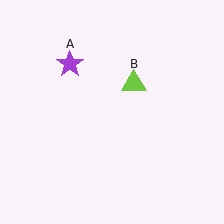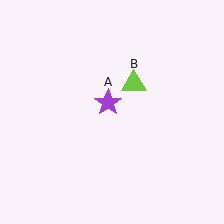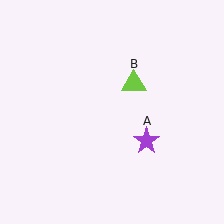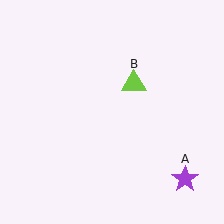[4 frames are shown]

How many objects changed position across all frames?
1 object changed position: purple star (object A).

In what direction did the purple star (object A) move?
The purple star (object A) moved down and to the right.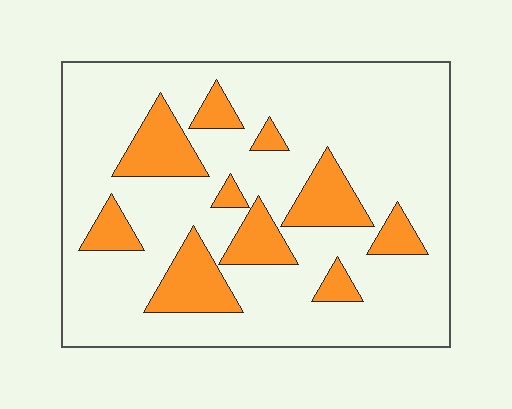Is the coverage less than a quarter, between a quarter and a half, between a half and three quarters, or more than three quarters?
Less than a quarter.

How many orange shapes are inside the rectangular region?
10.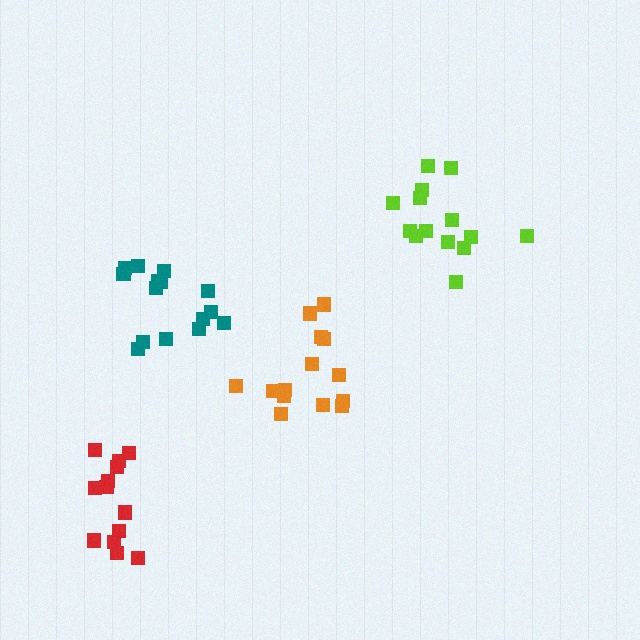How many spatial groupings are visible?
There are 4 spatial groupings.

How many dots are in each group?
Group 1: 14 dots, Group 2: 15 dots, Group 3: 14 dots, Group 4: 13 dots (56 total).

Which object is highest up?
The lime cluster is topmost.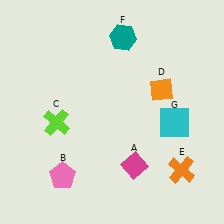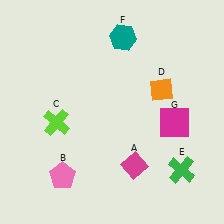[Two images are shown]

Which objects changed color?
E changed from orange to green. G changed from cyan to magenta.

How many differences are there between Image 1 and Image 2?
There are 2 differences between the two images.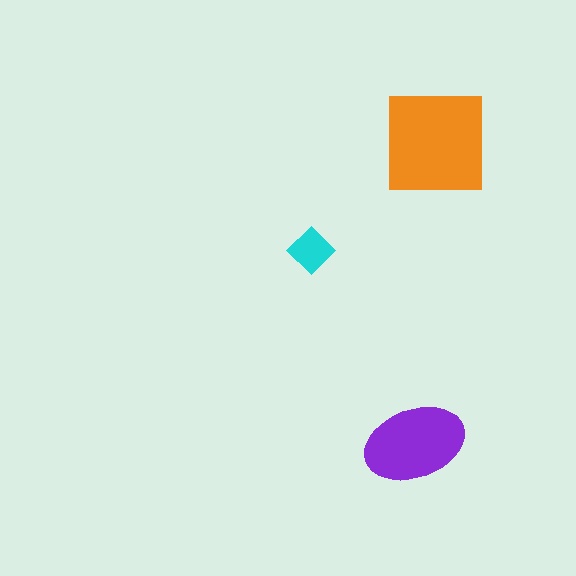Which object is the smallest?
The cyan diamond.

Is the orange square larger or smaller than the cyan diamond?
Larger.